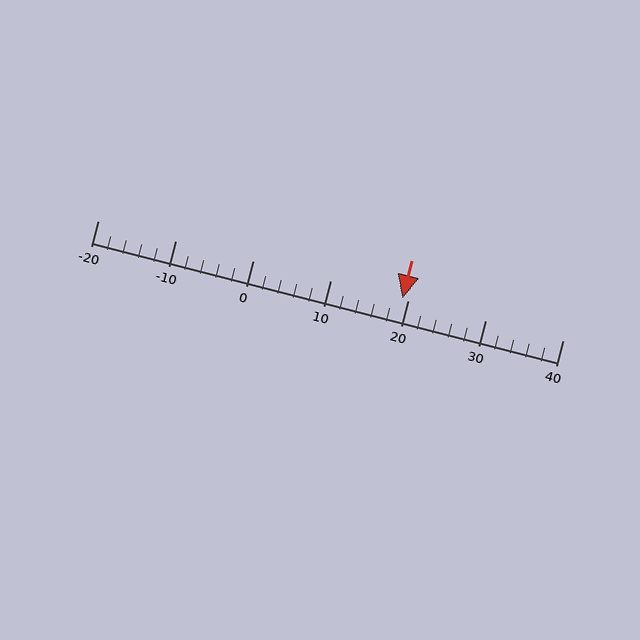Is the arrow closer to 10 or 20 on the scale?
The arrow is closer to 20.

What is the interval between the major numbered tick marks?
The major tick marks are spaced 10 units apart.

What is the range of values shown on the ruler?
The ruler shows values from -20 to 40.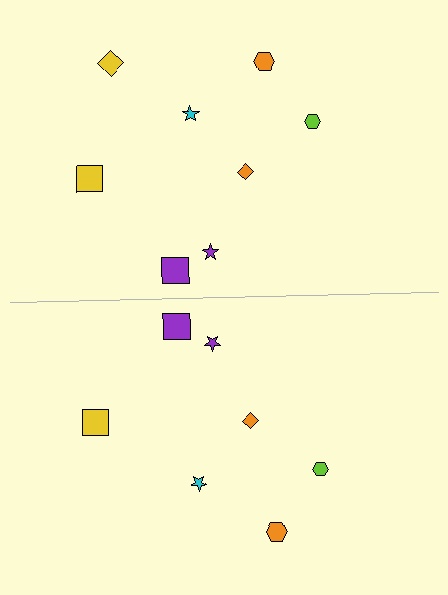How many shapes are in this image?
There are 15 shapes in this image.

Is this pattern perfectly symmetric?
No, the pattern is not perfectly symmetric. A yellow diamond is missing from the bottom side.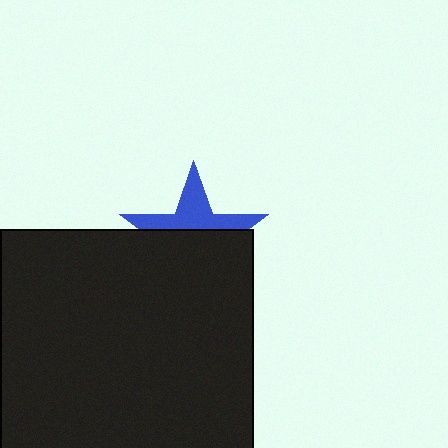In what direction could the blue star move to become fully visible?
The blue star could move up. That would shift it out from behind the black square entirely.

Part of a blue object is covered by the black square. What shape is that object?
It is a star.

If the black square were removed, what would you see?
You would see the complete blue star.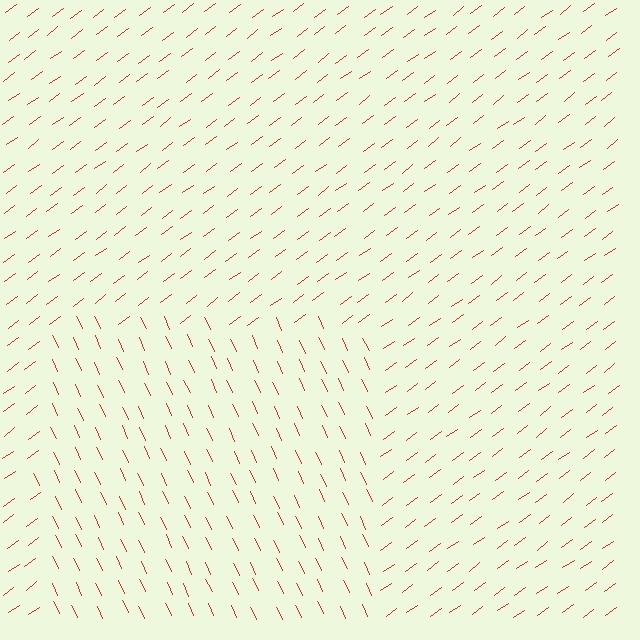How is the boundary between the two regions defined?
The boundary is defined purely by a change in line orientation (approximately 78 degrees difference). All lines are the same color and thickness.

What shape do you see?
I see a rectangle.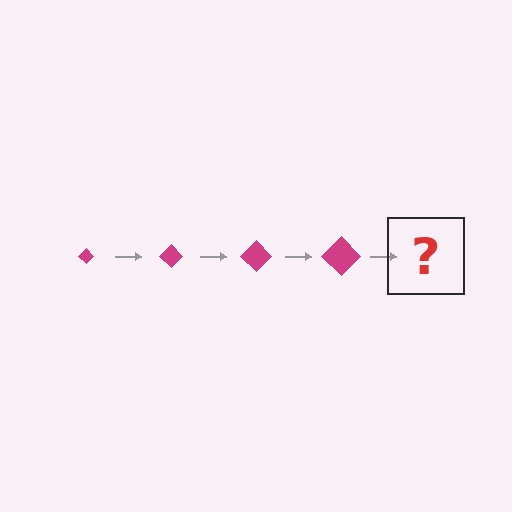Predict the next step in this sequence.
The next step is a magenta diamond, larger than the previous one.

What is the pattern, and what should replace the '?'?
The pattern is that the diamond gets progressively larger each step. The '?' should be a magenta diamond, larger than the previous one.